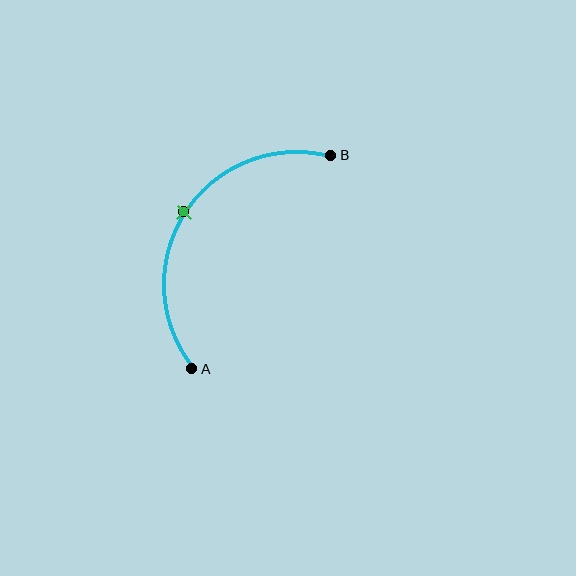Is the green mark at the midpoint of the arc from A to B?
Yes. The green mark lies on the arc at equal arc-length from both A and B — it is the arc midpoint.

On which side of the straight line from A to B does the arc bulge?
The arc bulges to the left of the straight line connecting A and B.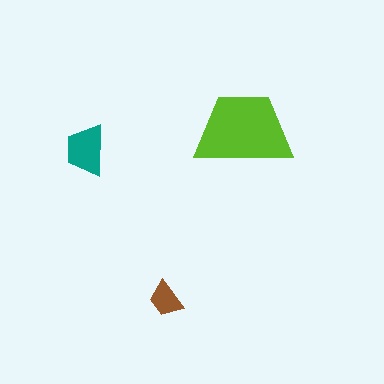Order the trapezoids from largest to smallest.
the lime one, the teal one, the brown one.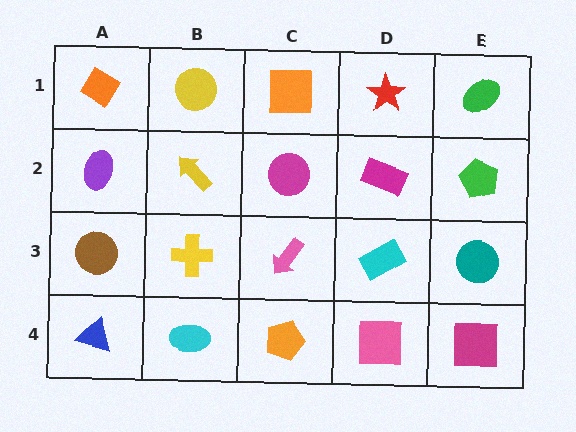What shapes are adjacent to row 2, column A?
An orange diamond (row 1, column A), a brown circle (row 3, column A), a yellow arrow (row 2, column B).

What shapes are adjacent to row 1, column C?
A magenta circle (row 2, column C), a yellow circle (row 1, column B), a red star (row 1, column D).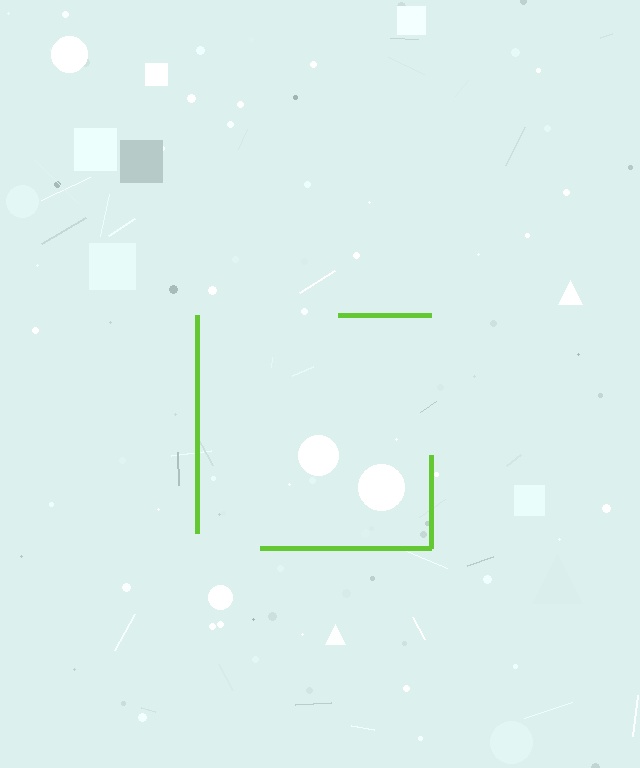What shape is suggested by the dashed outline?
The dashed outline suggests a square.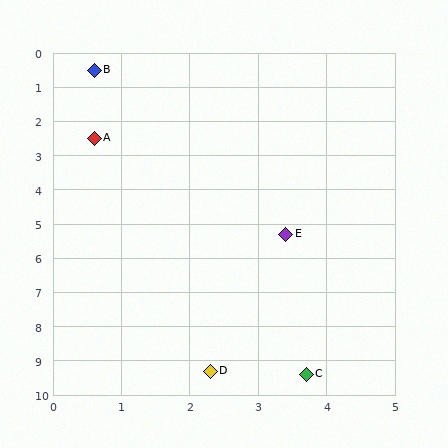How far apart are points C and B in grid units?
Points C and B are about 9.4 grid units apart.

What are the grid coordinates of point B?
Point B is at approximately (0.6, 0.5).